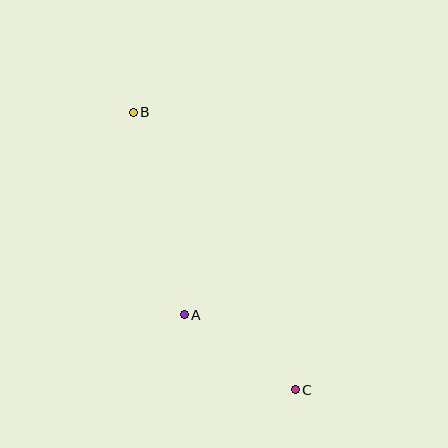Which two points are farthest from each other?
Points B and C are farthest from each other.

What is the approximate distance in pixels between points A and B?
The distance between A and B is approximately 209 pixels.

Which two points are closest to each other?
Points A and C are closest to each other.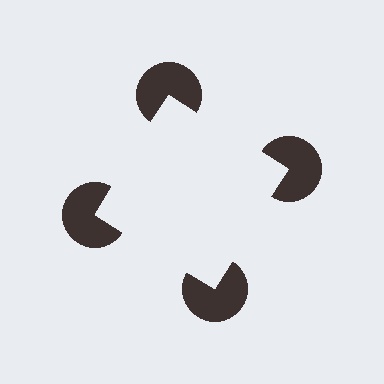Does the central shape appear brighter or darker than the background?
It typically appears slightly brighter than the background, even though no actual brightness change is drawn.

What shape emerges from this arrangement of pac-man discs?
An illusory square — its edges are inferred from the aligned wedge cuts in the pac-man discs, not physically drawn.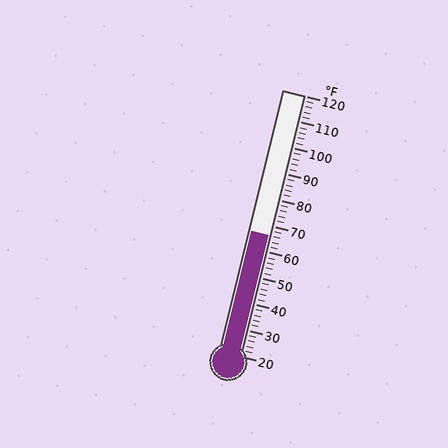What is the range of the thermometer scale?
The thermometer scale ranges from 20°F to 120°F.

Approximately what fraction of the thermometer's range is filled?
The thermometer is filled to approximately 45% of its range.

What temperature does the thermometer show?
The thermometer shows approximately 66°F.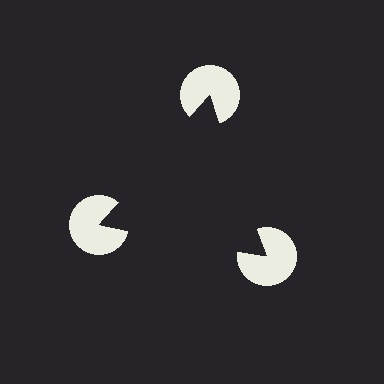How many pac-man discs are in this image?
There are 3 — one at each vertex of the illusory triangle.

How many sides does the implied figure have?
3 sides.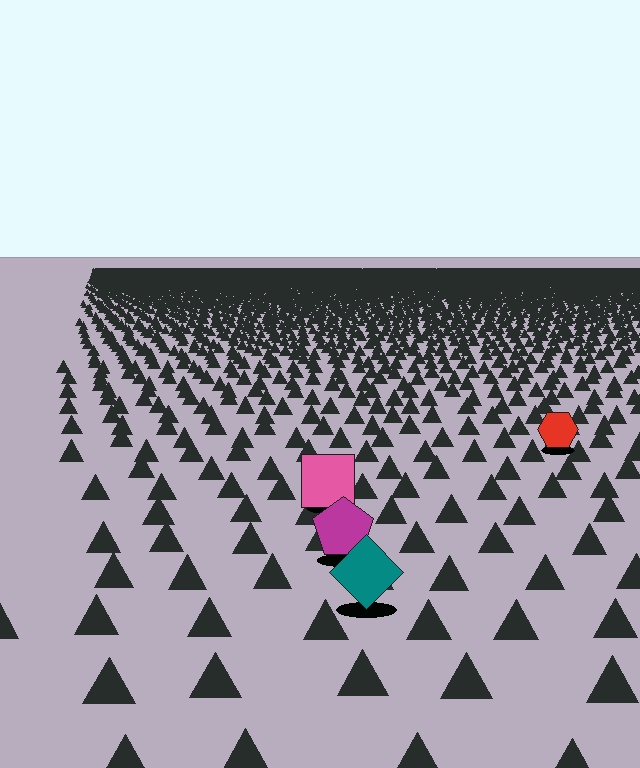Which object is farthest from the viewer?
The red hexagon is farthest from the viewer. It appears smaller and the ground texture around it is denser.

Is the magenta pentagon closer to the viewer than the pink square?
Yes. The magenta pentagon is closer — you can tell from the texture gradient: the ground texture is coarser near it.